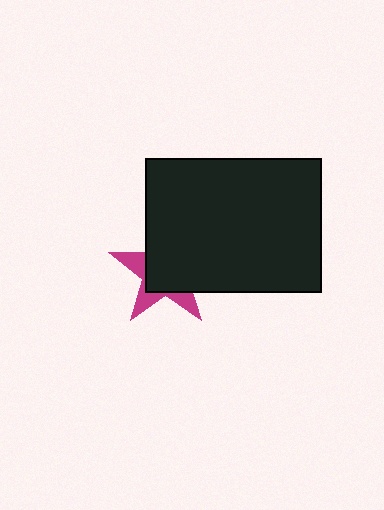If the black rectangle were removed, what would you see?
You would see the complete magenta star.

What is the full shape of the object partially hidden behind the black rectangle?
The partially hidden object is a magenta star.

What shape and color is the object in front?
The object in front is a black rectangle.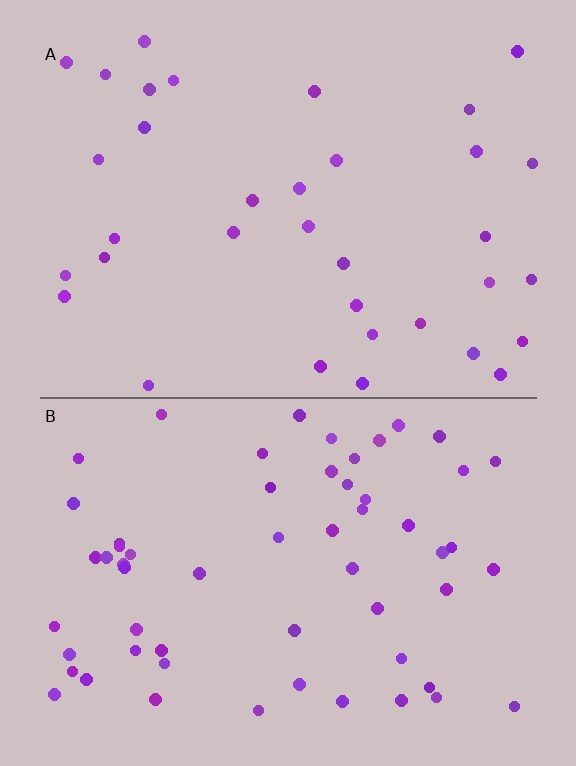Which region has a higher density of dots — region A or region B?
B (the bottom).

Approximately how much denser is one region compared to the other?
Approximately 1.7× — region B over region A.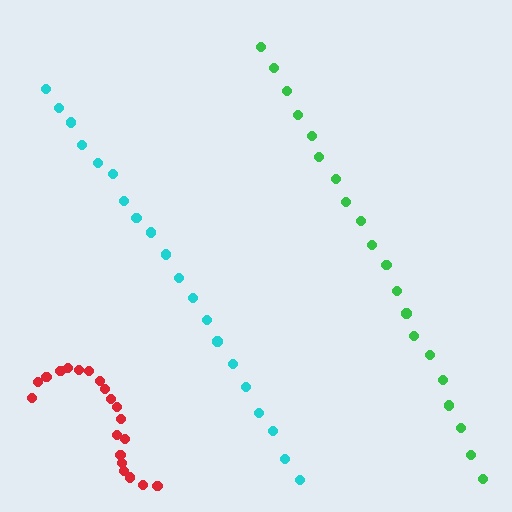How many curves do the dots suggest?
There are 3 distinct paths.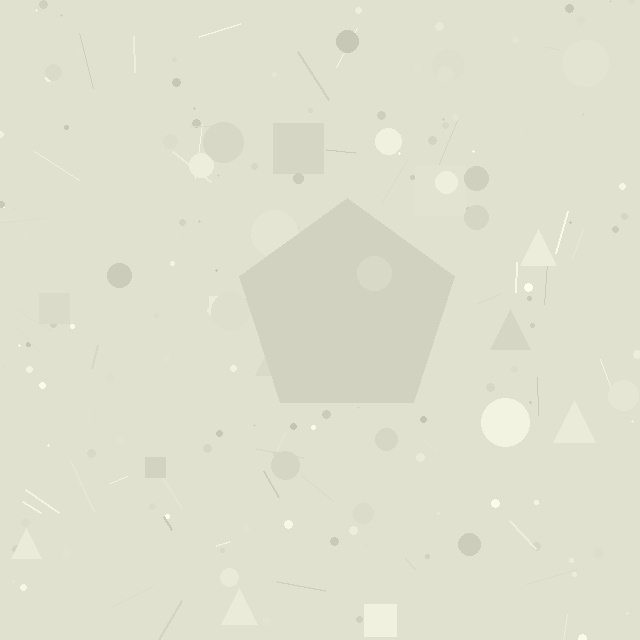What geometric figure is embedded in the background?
A pentagon is embedded in the background.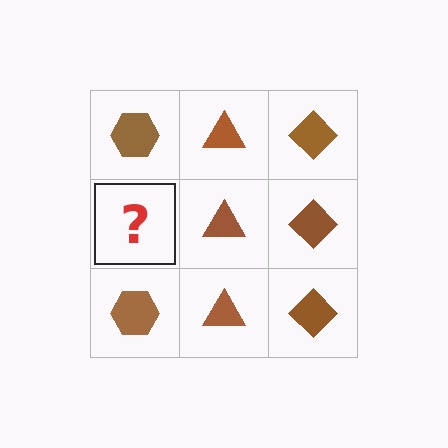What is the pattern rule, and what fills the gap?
The rule is that each column has a consistent shape. The gap should be filled with a brown hexagon.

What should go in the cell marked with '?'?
The missing cell should contain a brown hexagon.